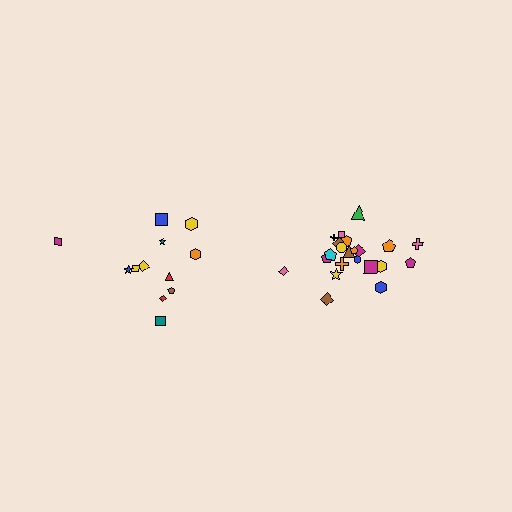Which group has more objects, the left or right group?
The right group.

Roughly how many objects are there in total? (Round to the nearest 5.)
Roughly 35 objects in total.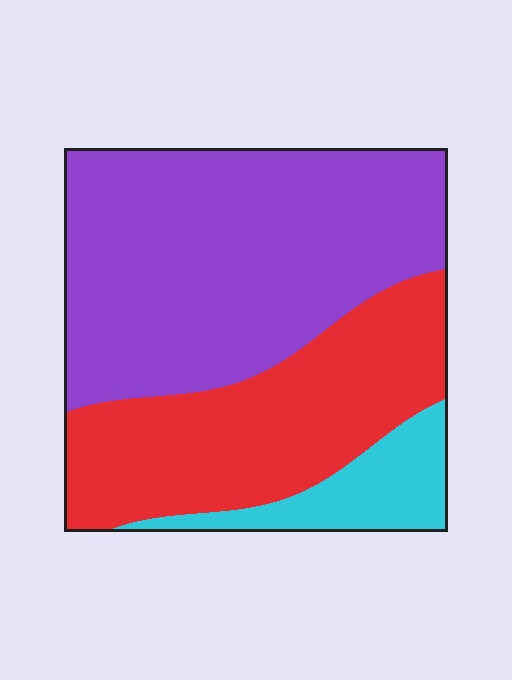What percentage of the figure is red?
Red takes up between a third and a half of the figure.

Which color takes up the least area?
Cyan, at roughly 10%.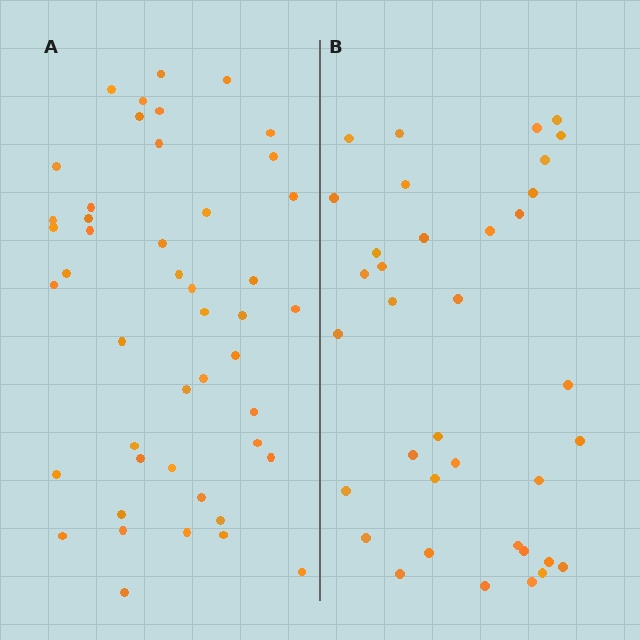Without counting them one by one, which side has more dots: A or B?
Region A (the left region) has more dots.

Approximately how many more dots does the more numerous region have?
Region A has roughly 10 or so more dots than region B.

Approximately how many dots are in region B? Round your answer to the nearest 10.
About 40 dots. (The exact count is 36, which rounds to 40.)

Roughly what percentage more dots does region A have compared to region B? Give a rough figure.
About 30% more.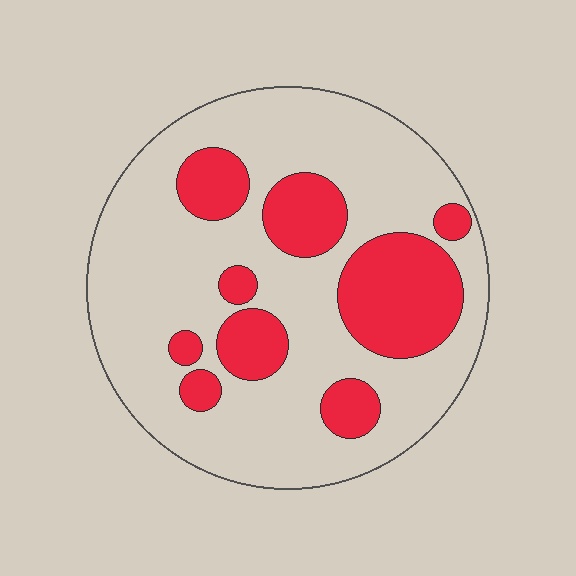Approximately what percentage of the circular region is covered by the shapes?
Approximately 25%.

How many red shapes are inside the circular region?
9.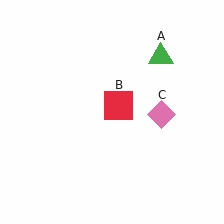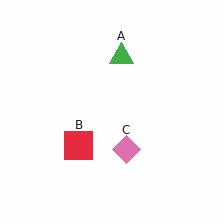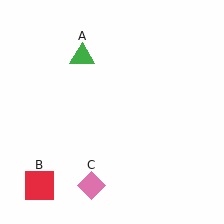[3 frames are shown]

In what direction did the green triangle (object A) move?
The green triangle (object A) moved left.